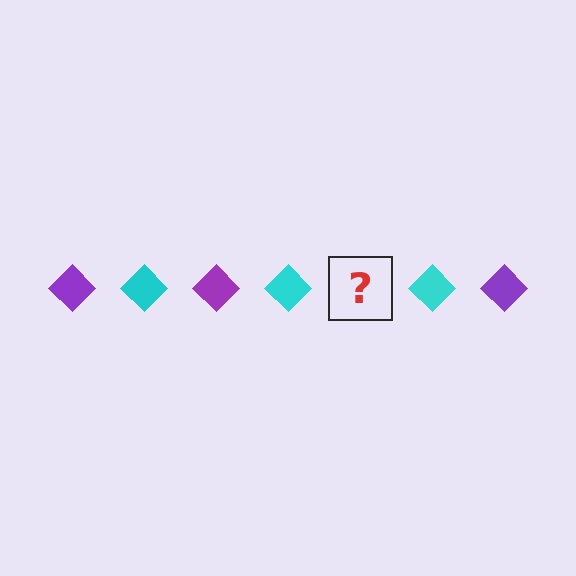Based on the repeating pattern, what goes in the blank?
The blank should be a purple diamond.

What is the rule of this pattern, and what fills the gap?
The rule is that the pattern cycles through purple, cyan diamonds. The gap should be filled with a purple diamond.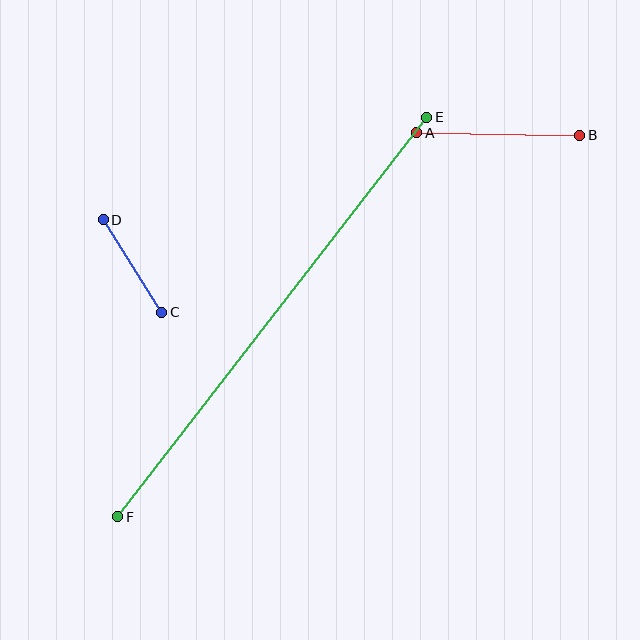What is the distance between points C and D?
The distance is approximately 110 pixels.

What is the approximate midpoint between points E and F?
The midpoint is at approximately (272, 317) pixels.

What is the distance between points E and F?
The distance is approximately 505 pixels.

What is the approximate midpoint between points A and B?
The midpoint is at approximately (498, 134) pixels.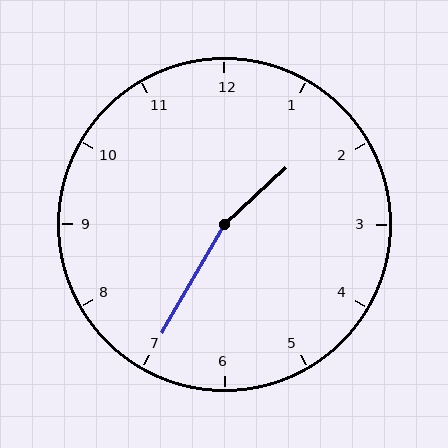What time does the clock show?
1:35.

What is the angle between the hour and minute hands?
Approximately 162 degrees.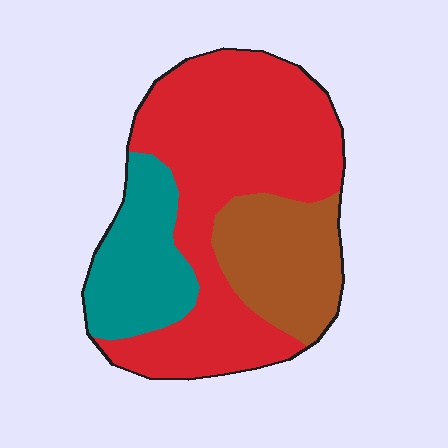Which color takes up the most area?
Red, at roughly 55%.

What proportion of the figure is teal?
Teal takes up about one fifth (1/5) of the figure.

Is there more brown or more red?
Red.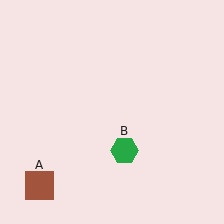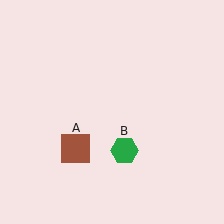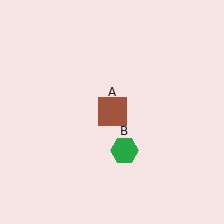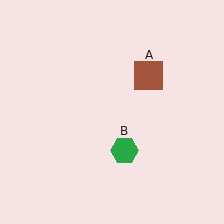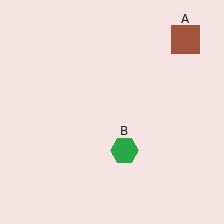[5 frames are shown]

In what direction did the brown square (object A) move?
The brown square (object A) moved up and to the right.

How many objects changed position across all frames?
1 object changed position: brown square (object A).